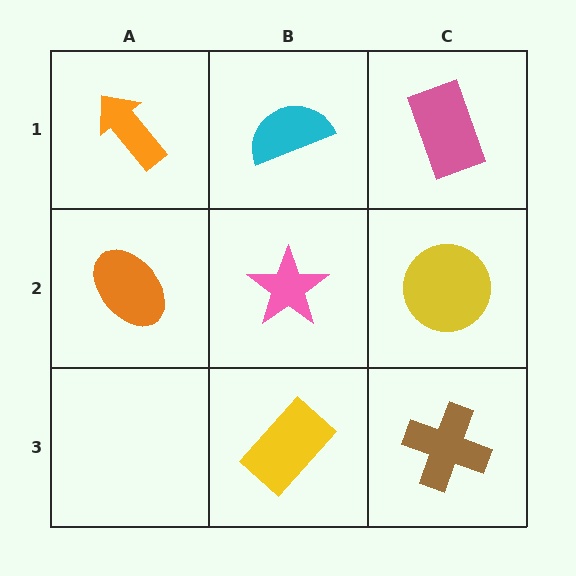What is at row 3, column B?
A yellow rectangle.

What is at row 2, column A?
An orange ellipse.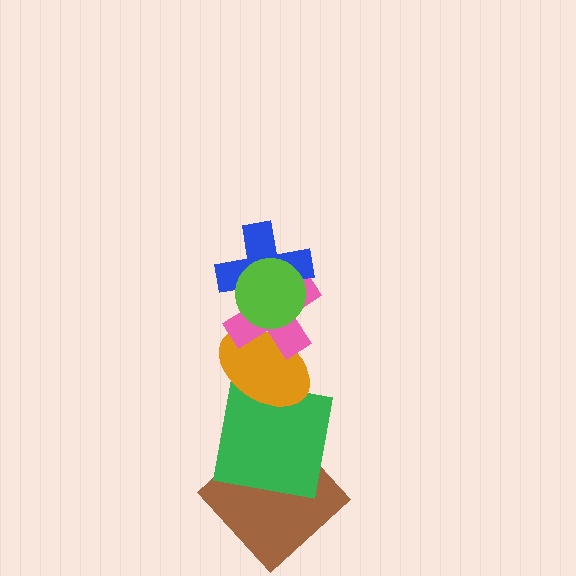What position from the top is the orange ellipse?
The orange ellipse is 4th from the top.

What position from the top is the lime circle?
The lime circle is 1st from the top.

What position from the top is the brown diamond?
The brown diamond is 6th from the top.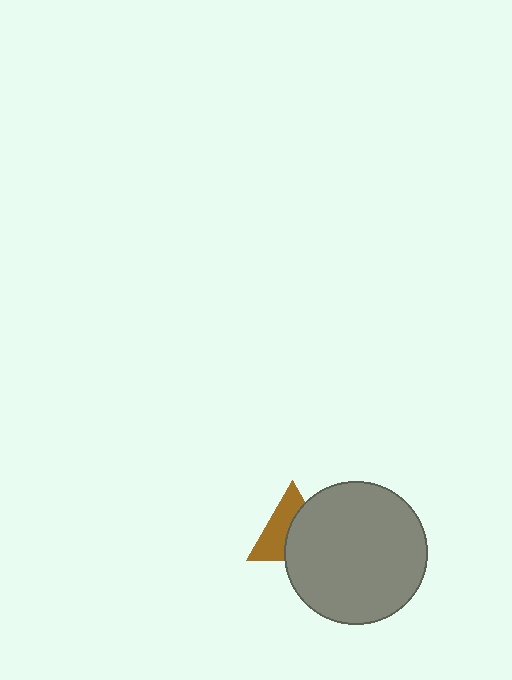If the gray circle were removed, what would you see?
You would see the complete brown triangle.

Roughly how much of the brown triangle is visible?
About half of it is visible (roughly 49%).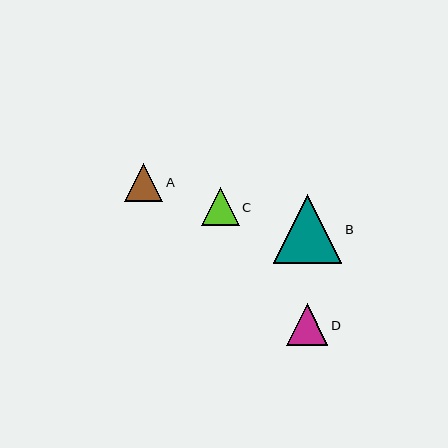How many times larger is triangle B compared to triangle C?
Triangle B is approximately 1.8 times the size of triangle C.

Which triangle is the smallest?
Triangle A is the smallest with a size of approximately 38 pixels.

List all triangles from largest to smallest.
From largest to smallest: B, D, C, A.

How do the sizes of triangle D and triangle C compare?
Triangle D and triangle C are approximately the same size.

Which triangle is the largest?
Triangle B is the largest with a size of approximately 69 pixels.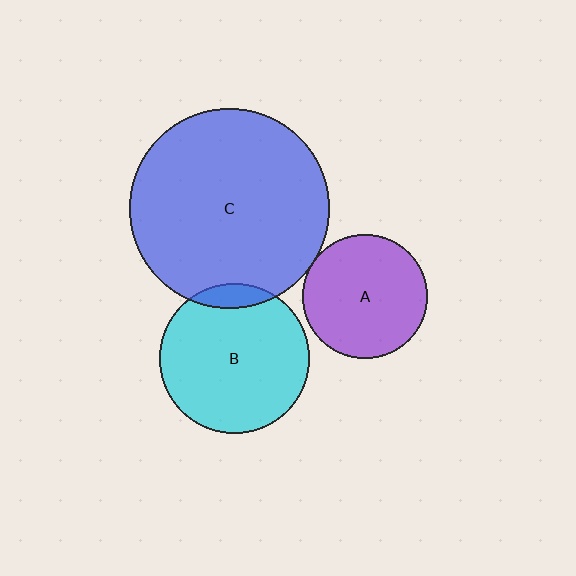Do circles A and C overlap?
Yes.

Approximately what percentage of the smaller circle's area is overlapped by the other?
Approximately 5%.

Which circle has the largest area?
Circle C (blue).